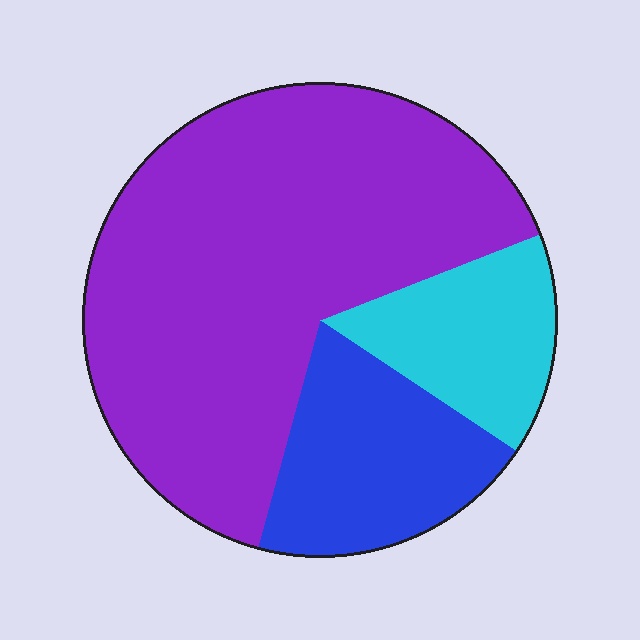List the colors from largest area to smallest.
From largest to smallest: purple, blue, cyan.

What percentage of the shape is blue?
Blue covers about 20% of the shape.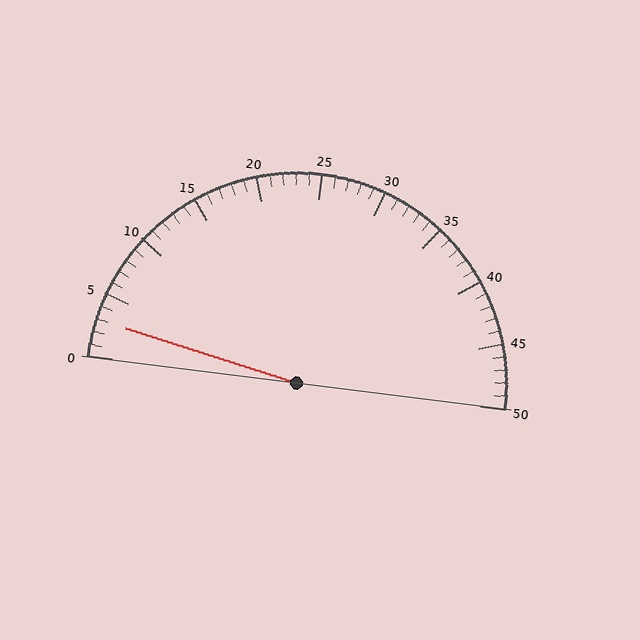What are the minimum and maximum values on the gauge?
The gauge ranges from 0 to 50.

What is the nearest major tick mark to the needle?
The nearest major tick mark is 5.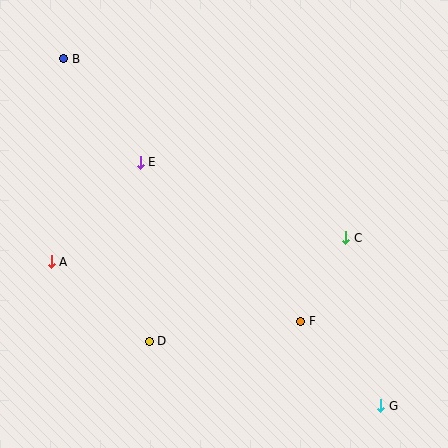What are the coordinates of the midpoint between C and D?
The midpoint between C and D is at (247, 289).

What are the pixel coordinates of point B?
Point B is at (64, 59).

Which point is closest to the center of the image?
Point E at (140, 162) is closest to the center.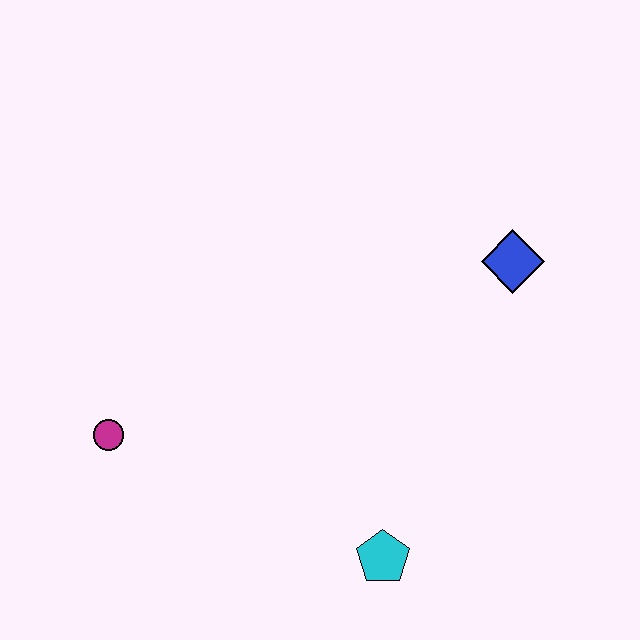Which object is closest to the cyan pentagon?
The magenta circle is closest to the cyan pentagon.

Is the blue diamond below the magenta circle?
No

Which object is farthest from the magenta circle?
The blue diamond is farthest from the magenta circle.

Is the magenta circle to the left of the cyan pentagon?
Yes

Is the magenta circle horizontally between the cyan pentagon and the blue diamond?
No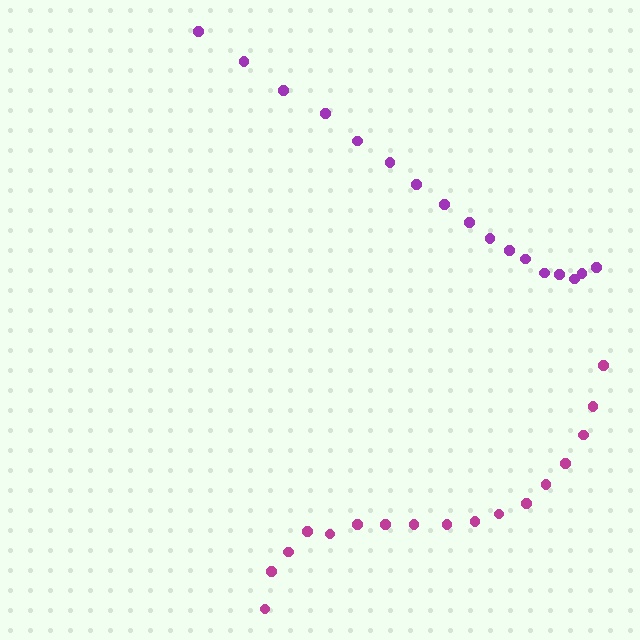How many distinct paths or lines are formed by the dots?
There are 2 distinct paths.